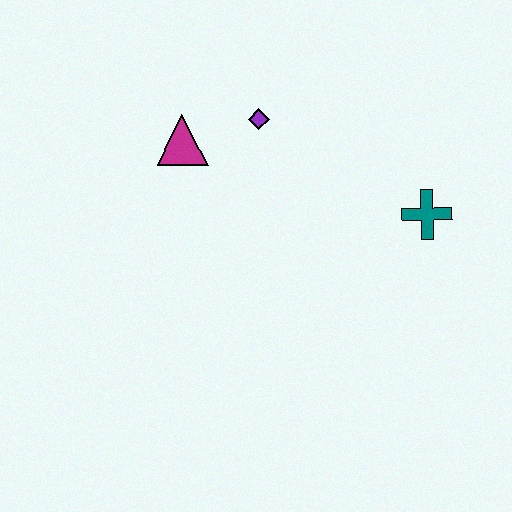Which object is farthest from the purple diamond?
The teal cross is farthest from the purple diamond.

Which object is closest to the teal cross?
The purple diamond is closest to the teal cross.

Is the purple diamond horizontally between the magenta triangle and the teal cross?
Yes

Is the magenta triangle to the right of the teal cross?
No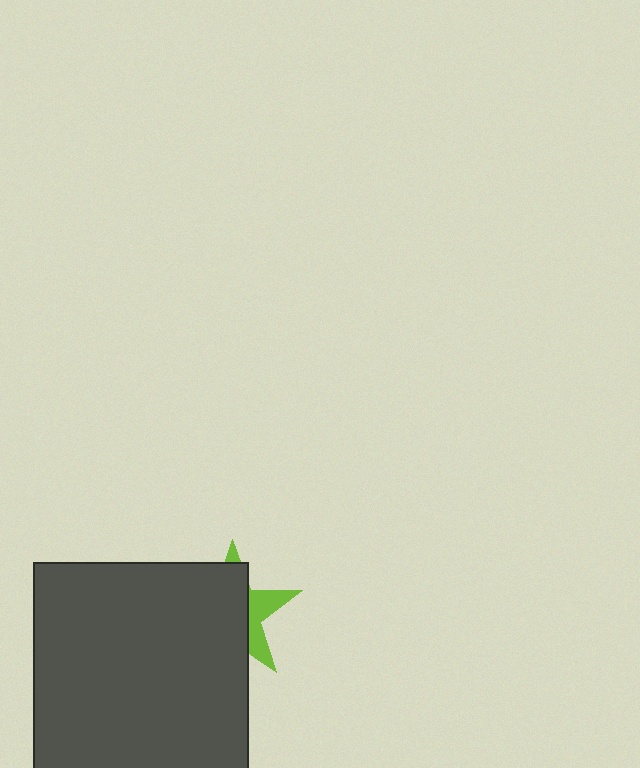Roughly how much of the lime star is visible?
A small part of it is visible (roughly 31%).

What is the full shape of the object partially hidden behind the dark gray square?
The partially hidden object is a lime star.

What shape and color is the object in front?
The object in front is a dark gray square.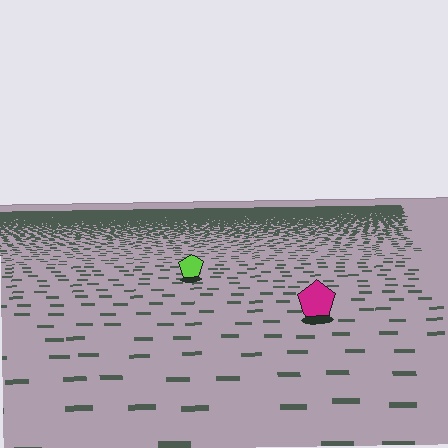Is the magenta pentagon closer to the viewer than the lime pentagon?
Yes. The magenta pentagon is closer — you can tell from the texture gradient: the ground texture is coarser near it.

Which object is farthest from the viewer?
The lime pentagon is farthest from the viewer. It appears smaller and the ground texture around it is denser.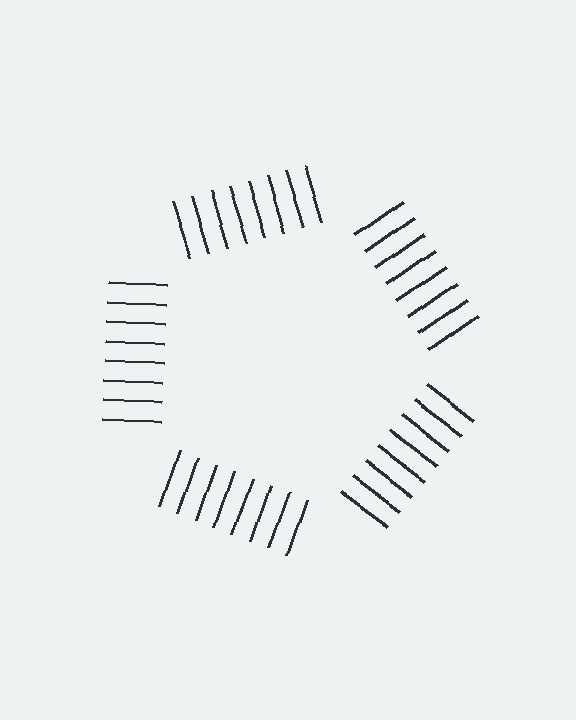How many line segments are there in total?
40 — 8 along each of the 5 edges.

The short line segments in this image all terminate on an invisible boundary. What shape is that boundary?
An illusory pentagon — the line segments terminate on its edges but no continuous stroke is drawn.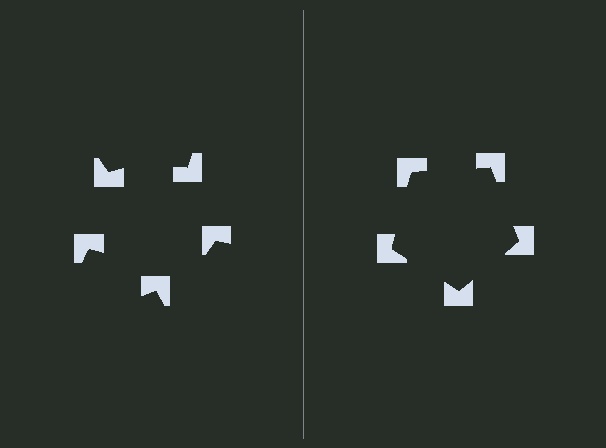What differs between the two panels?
The notched squares are positioned identically on both sides; only the wedge orientations differ. On the right they align to a pentagon; on the left they are misaligned.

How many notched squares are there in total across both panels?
10 — 5 on each side.